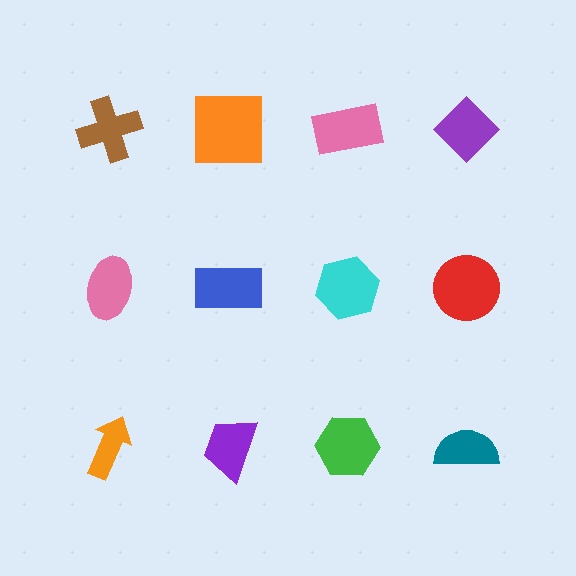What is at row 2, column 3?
A cyan hexagon.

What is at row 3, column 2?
A purple trapezoid.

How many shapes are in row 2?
4 shapes.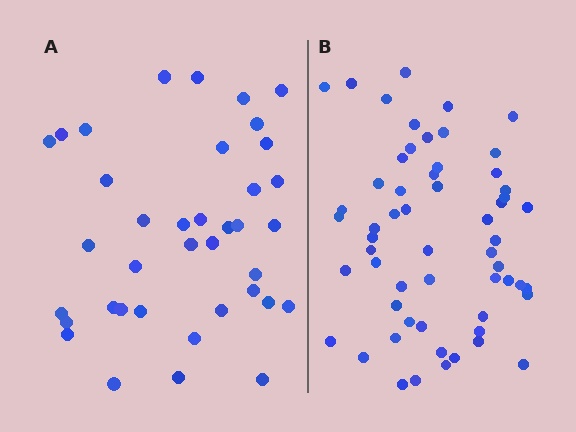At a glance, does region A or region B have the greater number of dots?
Region B (the right region) has more dots.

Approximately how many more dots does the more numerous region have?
Region B has approximately 20 more dots than region A.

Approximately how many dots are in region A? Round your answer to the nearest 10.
About 40 dots. (The exact count is 38, which rounds to 40.)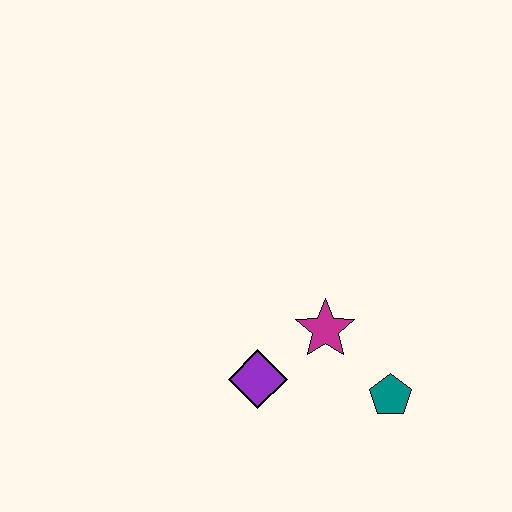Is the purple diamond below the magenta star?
Yes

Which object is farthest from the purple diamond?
The teal pentagon is farthest from the purple diamond.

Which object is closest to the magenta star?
The purple diamond is closest to the magenta star.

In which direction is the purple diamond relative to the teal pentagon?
The purple diamond is to the left of the teal pentagon.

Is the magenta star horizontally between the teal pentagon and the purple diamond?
Yes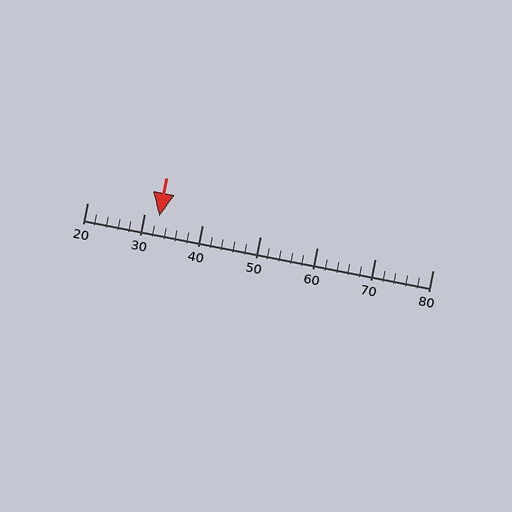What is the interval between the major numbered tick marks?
The major tick marks are spaced 10 units apart.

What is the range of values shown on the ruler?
The ruler shows values from 20 to 80.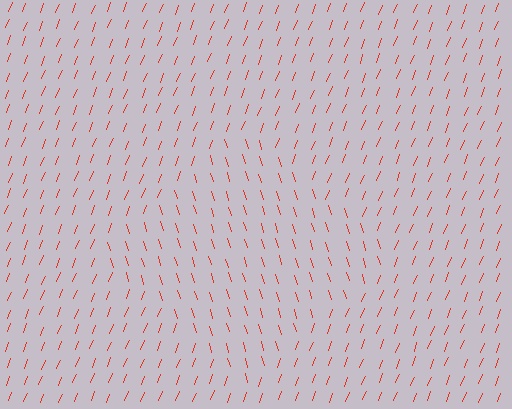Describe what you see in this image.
The image is filled with small red line segments. A diamond region in the image has lines oriented differently from the surrounding lines, creating a visible texture boundary.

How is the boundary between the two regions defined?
The boundary is defined purely by a change in line orientation (approximately 39 degrees difference). All lines are the same color and thickness.